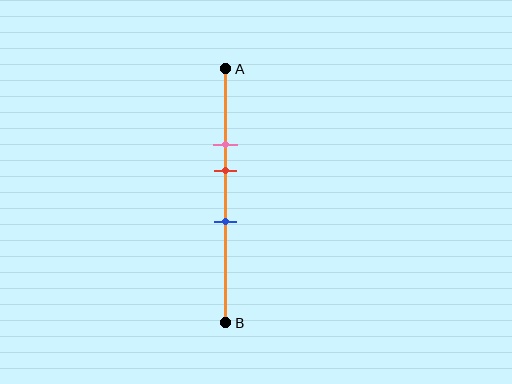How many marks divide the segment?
There are 3 marks dividing the segment.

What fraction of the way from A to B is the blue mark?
The blue mark is approximately 60% (0.6) of the way from A to B.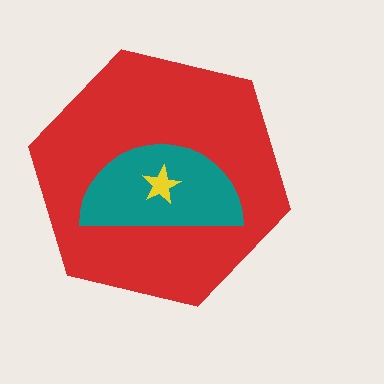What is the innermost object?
The yellow star.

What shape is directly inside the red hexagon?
The teal semicircle.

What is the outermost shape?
The red hexagon.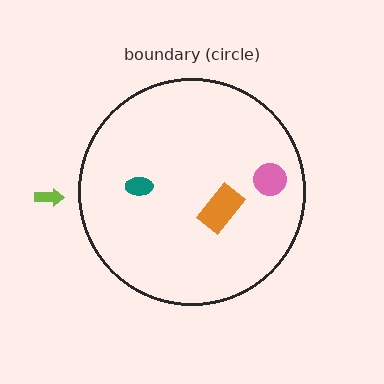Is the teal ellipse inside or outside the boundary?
Inside.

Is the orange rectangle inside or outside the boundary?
Inside.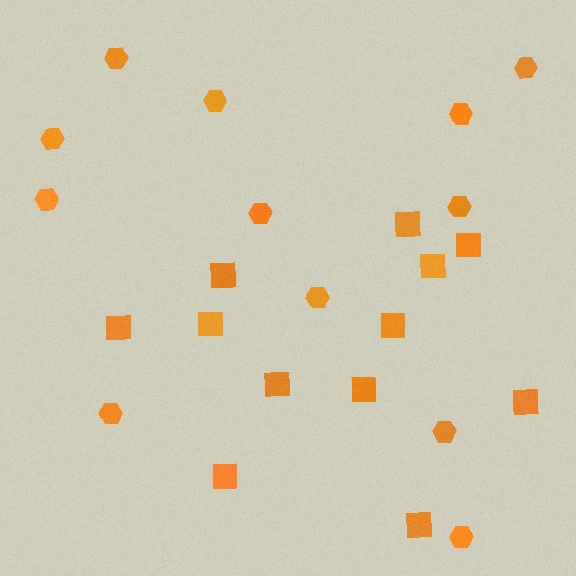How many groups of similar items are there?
There are 2 groups: one group of squares (12) and one group of hexagons (12).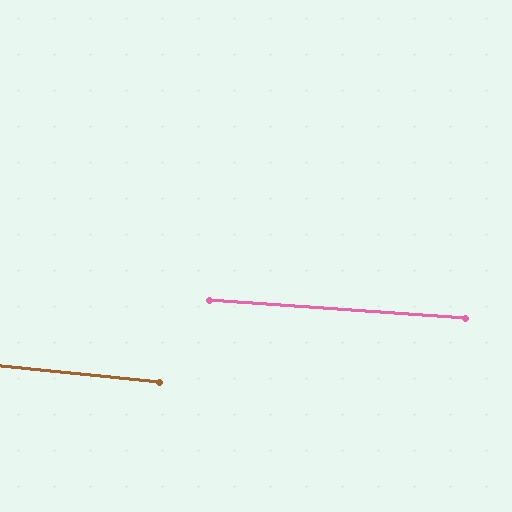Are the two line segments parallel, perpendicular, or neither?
Parallel — their directions differ by only 1.9°.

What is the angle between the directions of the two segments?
Approximately 2 degrees.